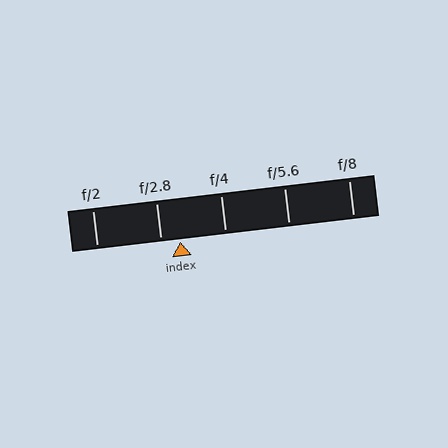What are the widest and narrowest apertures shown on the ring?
The widest aperture shown is f/2 and the narrowest is f/8.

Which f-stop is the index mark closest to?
The index mark is closest to f/2.8.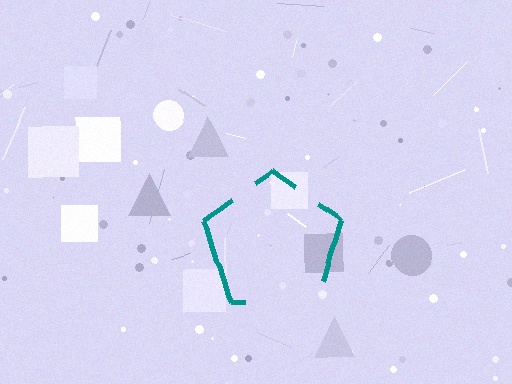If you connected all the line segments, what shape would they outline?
They would outline a pentagon.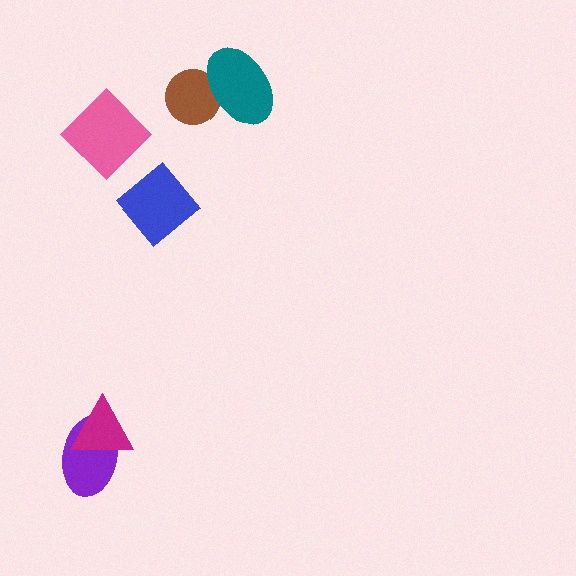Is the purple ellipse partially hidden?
Yes, it is partially covered by another shape.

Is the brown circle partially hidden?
Yes, it is partially covered by another shape.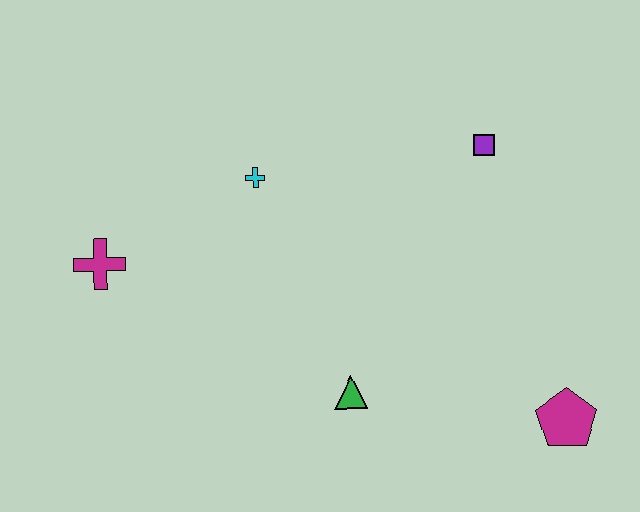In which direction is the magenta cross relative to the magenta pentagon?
The magenta cross is to the left of the magenta pentagon.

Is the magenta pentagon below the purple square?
Yes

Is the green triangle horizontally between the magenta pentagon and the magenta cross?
Yes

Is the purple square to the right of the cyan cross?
Yes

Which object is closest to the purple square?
The cyan cross is closest to the purple square.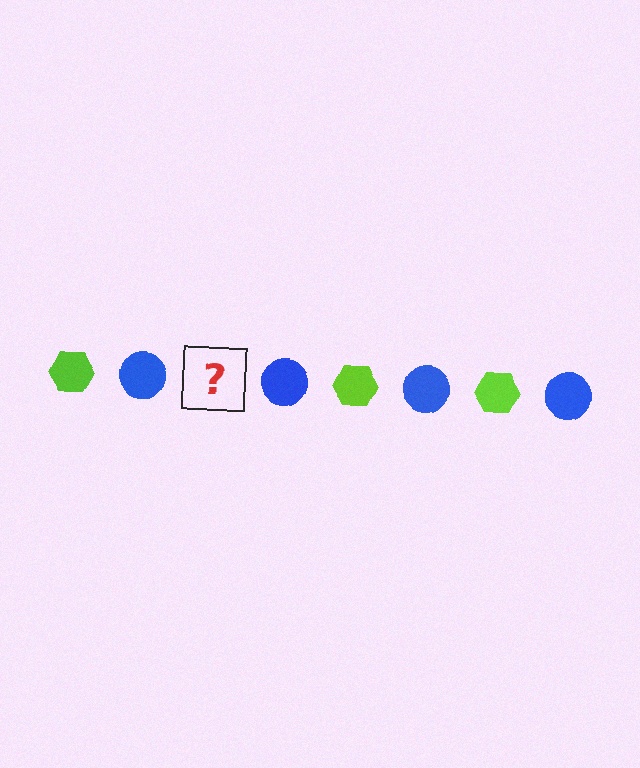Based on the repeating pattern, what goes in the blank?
The blank should be a lime hexagon.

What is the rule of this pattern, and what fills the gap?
The rule is that the pattern alternates between lime hexagon and blue circle. The gap should be filled with a lime hexagon.